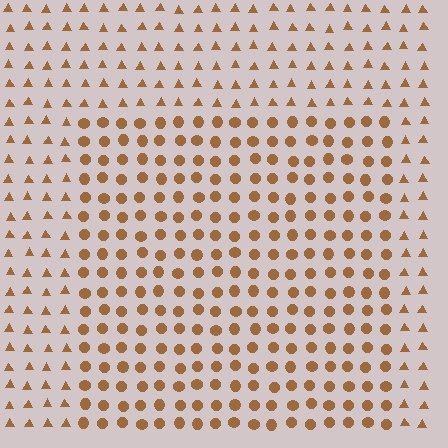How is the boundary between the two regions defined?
The boundary is defined by a change in element shape: circles inside vs. triangles outside. All elements share the same color and spacing.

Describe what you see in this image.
The image is filled with small brown elements arranged in a uniform grid. A rectangle-shaped region contains circles, while the surrounding area contains triangles. The boundary is defined purely by the change in element shape.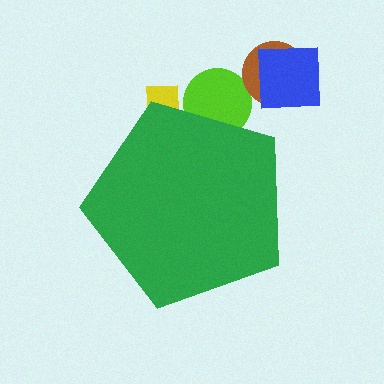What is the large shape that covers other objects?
A green pentagon.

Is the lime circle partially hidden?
Yes, the lime circle is partially hidden behind the green pentagon.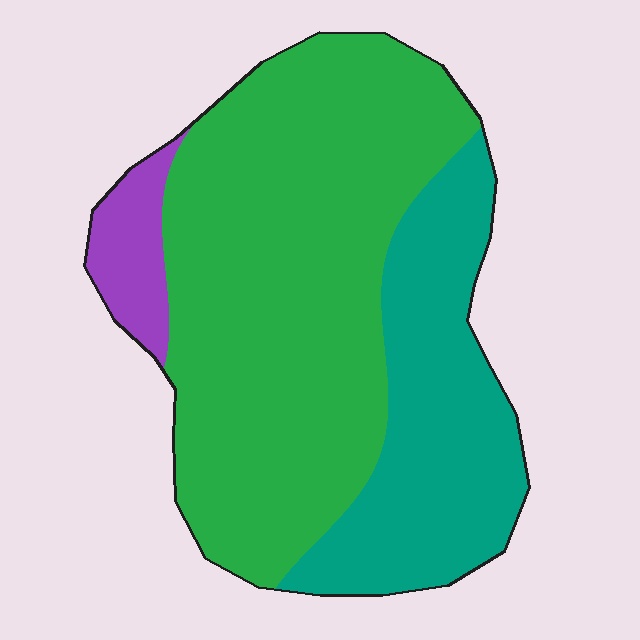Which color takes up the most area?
Green, at roughly 65%.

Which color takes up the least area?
Purple, at roughly 5%.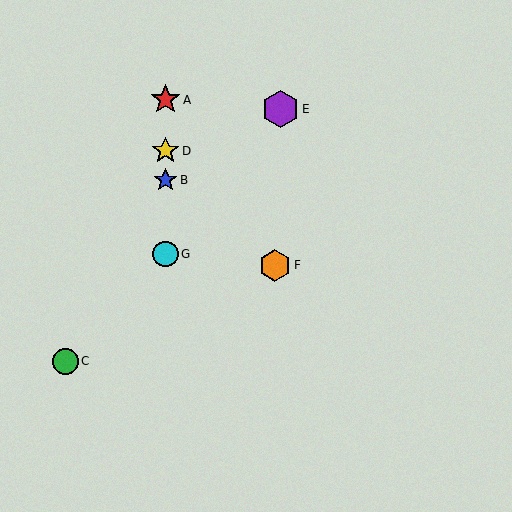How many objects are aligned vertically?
4 objects (A, B, D, G) are aligned vertically.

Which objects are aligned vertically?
Objects A, B, D, G are aligned vertically.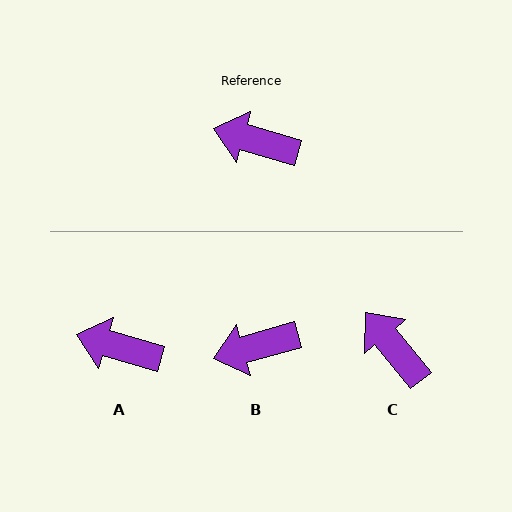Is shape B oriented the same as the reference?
No, it is off by about 32 degrees.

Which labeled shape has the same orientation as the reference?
A.